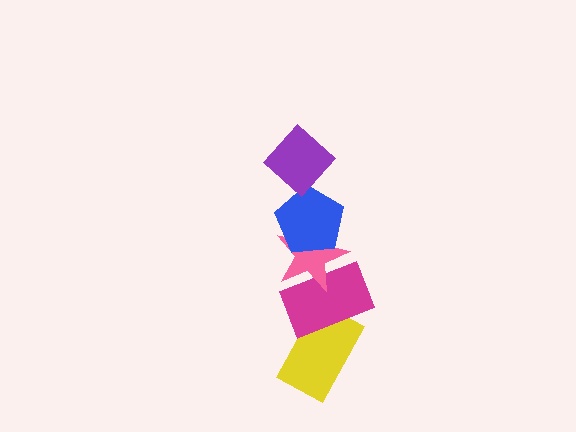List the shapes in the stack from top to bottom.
From top to bottom: the purple diamond, the blue pentagon, the pink star, the magenta rectangle, the yellow rectangle.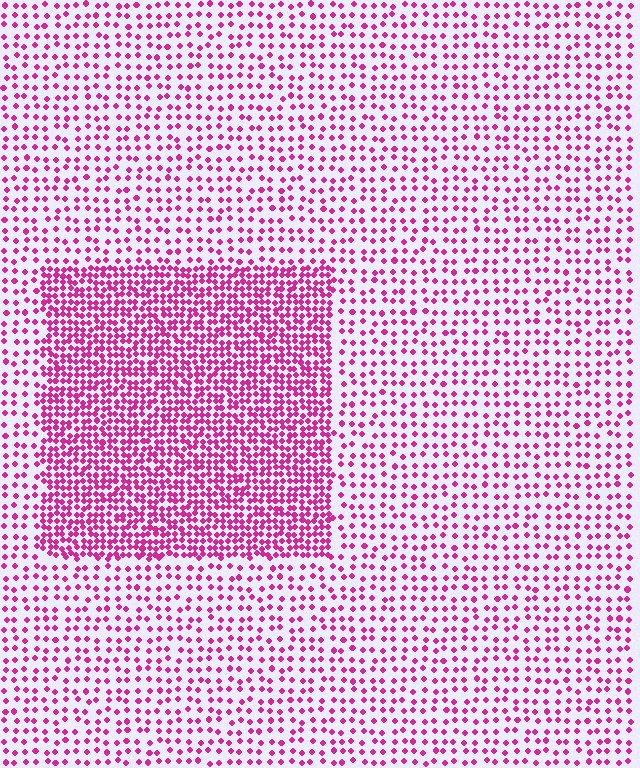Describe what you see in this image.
The image contains small magenta elements arranged at two different densities. A rectangle-shaped region is visible where the elements are more densely packed than the surrounding area.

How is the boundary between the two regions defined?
The boundary is defined by a change in element density (approximately 2.4x ratio). All elements are the same color, size, and shape.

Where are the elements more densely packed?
The elements are more densely packed inside the rectangle boundary.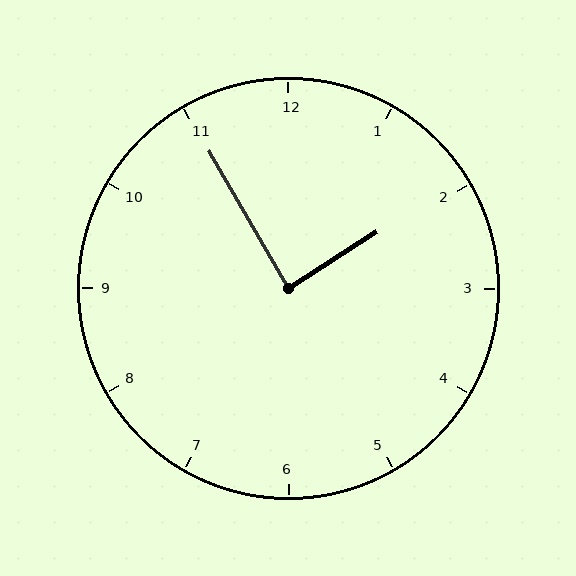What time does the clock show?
1:55.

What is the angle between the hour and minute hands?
Approximately 88 degrees.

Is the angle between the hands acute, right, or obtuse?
It is right.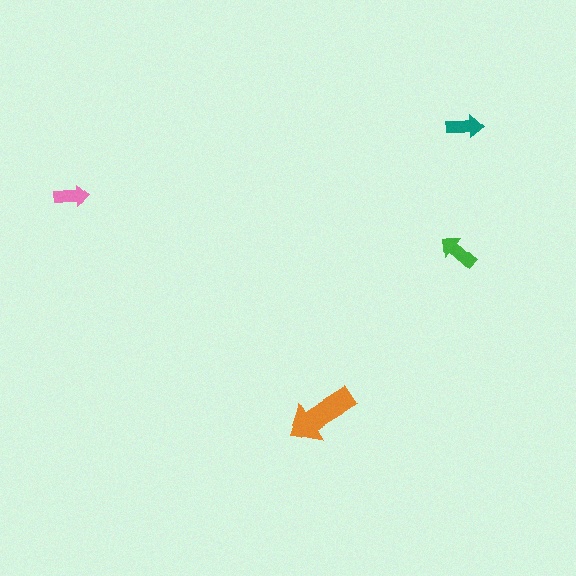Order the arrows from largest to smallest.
the orange one, the green one, the teal one, the pink one.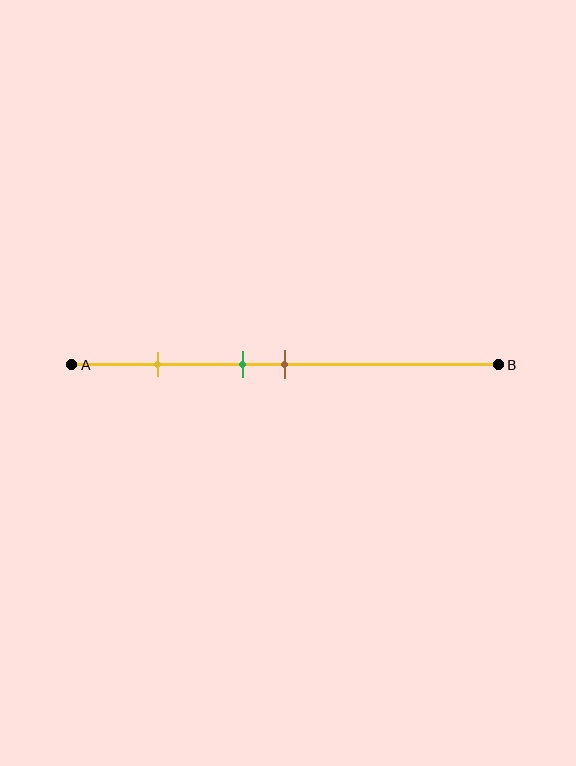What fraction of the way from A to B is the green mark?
The green mark is approximately 40% (0.4) of the way from A to B.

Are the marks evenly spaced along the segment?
No, the marks are not evenly spaced.